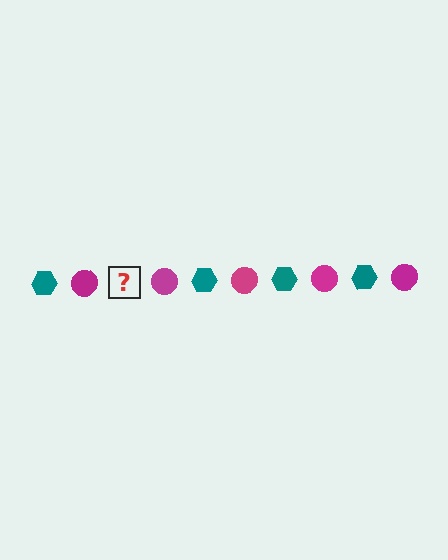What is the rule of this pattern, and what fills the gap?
The rule is that the pattern alternates between teal hexagon and magenta circle. The gap should be filled with a teal hexagon.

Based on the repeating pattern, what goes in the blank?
The blank should be a teal hexagon.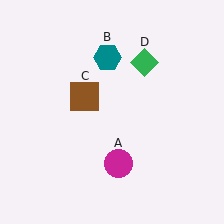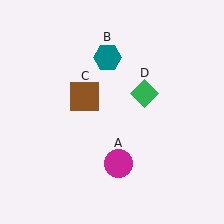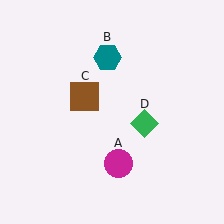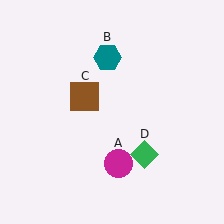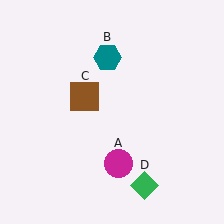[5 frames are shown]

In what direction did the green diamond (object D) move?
The green diamond (object D) moved down.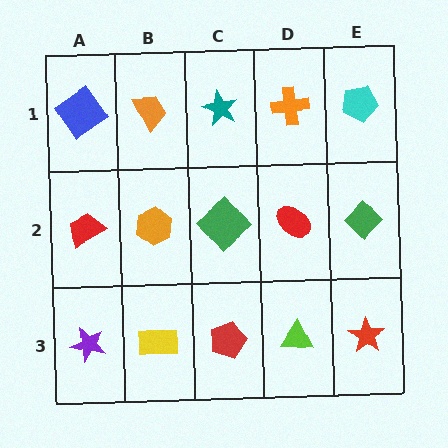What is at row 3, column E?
A red star.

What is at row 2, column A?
A red trapezoid.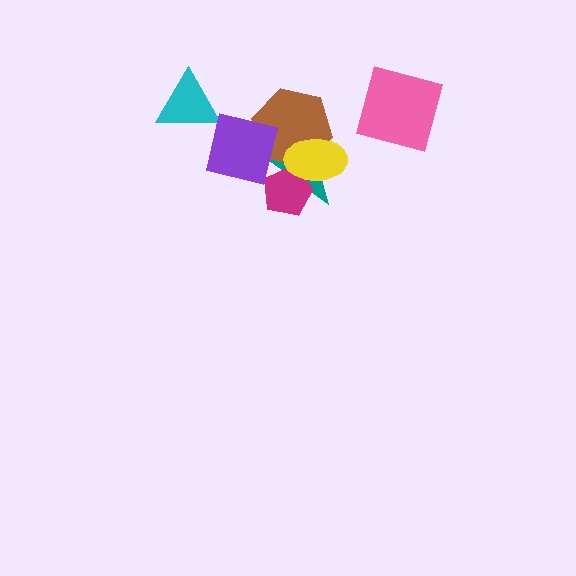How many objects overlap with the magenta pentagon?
2 objects overlap with the magenta pentagon.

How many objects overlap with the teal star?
4 objects overlap with the teal star.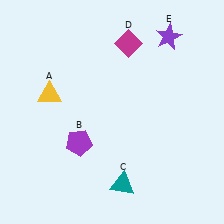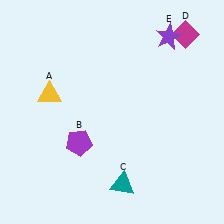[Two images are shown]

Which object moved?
The magenta diamond (D) moved right.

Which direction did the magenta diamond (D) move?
The magenta diamond (D) moved right.